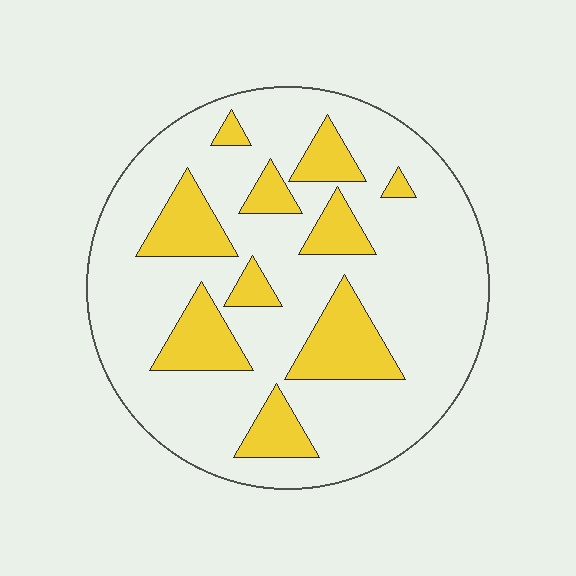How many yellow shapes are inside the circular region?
10.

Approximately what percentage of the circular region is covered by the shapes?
Approximately 25%.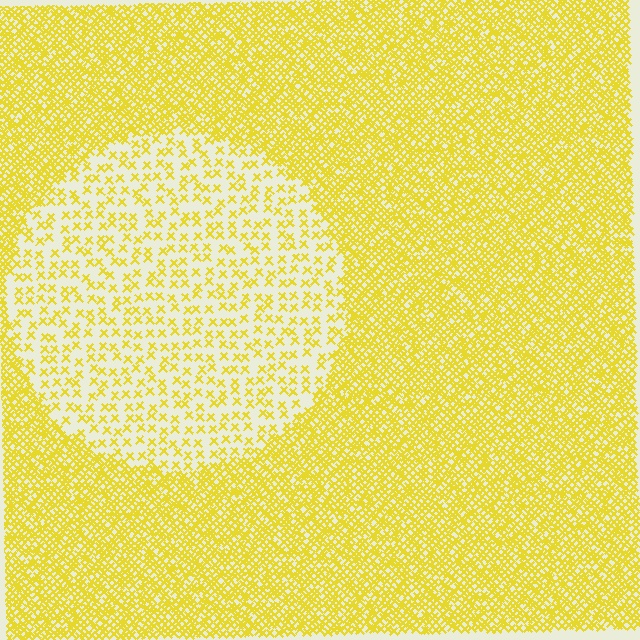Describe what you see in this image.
The image contains small yellow elements arranged at two different densities. A circle-shaped region is visible where the elements are less densely packed than the surrounding area.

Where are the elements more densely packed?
The elements are more densely packed outside the circle boundary.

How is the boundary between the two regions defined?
The boundary is defined by a change in element density (approximately 3.0x ratio). All elements are the same color, size, and shape.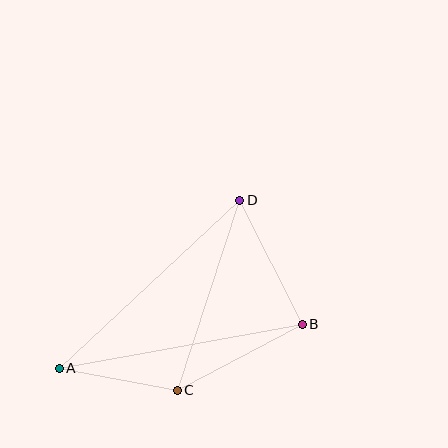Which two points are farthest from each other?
Points A and B are farthest from each other.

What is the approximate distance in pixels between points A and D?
The distance between A and D is approximately 246 pixels.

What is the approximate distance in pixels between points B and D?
The distance between B and D is approximately 139 pixels.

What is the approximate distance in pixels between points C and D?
The distance between C and D is approximately 200 pixels.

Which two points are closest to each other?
Points A and C are closest to each other.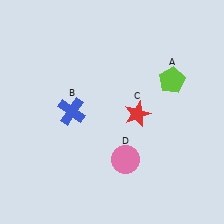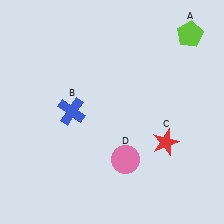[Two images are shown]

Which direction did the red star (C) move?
The red star (C) moved right.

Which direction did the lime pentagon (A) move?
The lime pentagon (A) moved up.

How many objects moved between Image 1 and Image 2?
2 objects moved between the two images.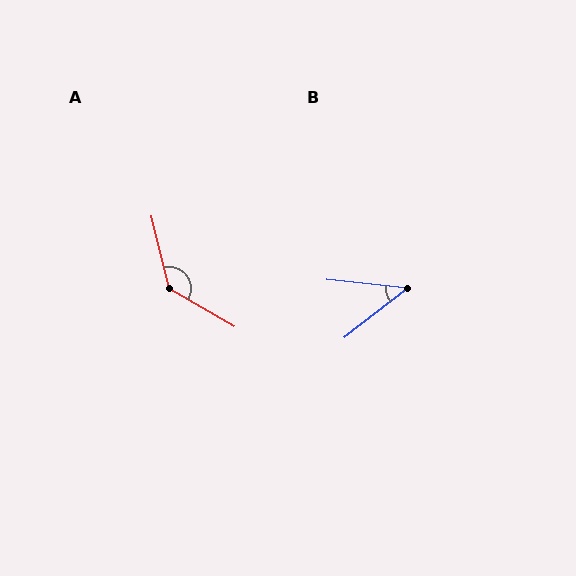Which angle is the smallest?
B, at approximately 44 degrees.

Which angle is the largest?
A, at approximately 133 degrees.